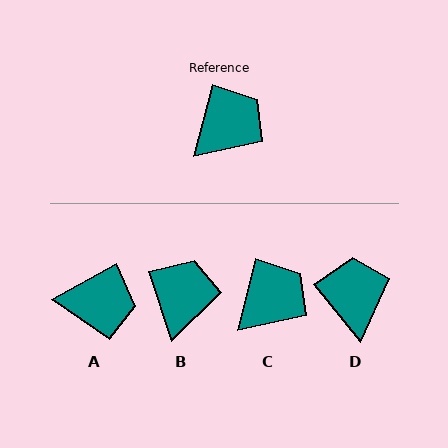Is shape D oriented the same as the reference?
No, it is off by about 53 degrees.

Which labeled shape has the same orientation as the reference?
C.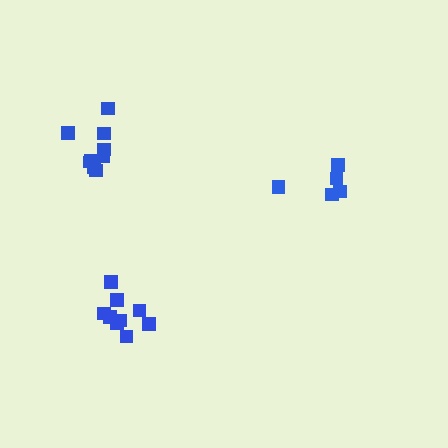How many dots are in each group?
Group 1: 8 dots, Group 2: 9 dots, Group 3: 5 dots (22 total).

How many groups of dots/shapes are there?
There are 3 groups.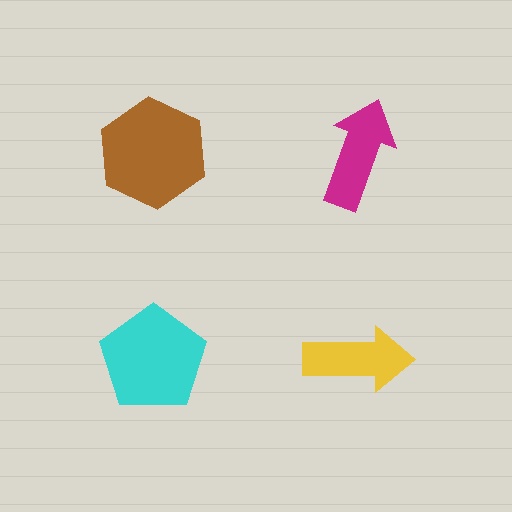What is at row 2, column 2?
A yellow arrow.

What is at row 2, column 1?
A cyan pentagon.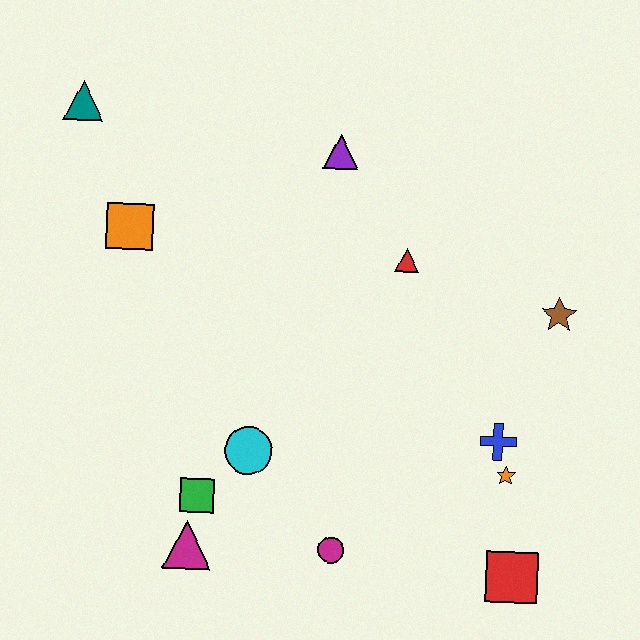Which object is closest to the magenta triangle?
The green square is closest to the magenta triangle.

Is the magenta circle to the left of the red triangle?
Yes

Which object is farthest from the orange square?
The red square is farthest from the orange square.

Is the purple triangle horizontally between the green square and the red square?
Yes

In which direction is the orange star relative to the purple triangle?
The orange star is below the purple triangle.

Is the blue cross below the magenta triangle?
No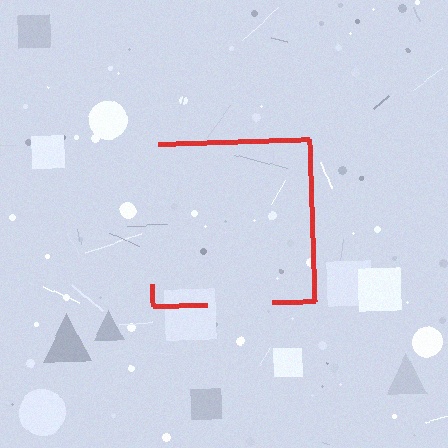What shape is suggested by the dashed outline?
The dashed outline suggests a square.